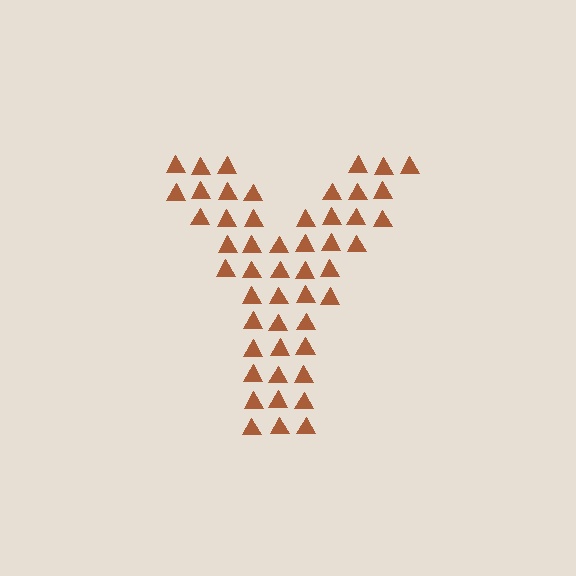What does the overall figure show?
The overall figure shows the letter Y.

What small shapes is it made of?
It is made of small triangles.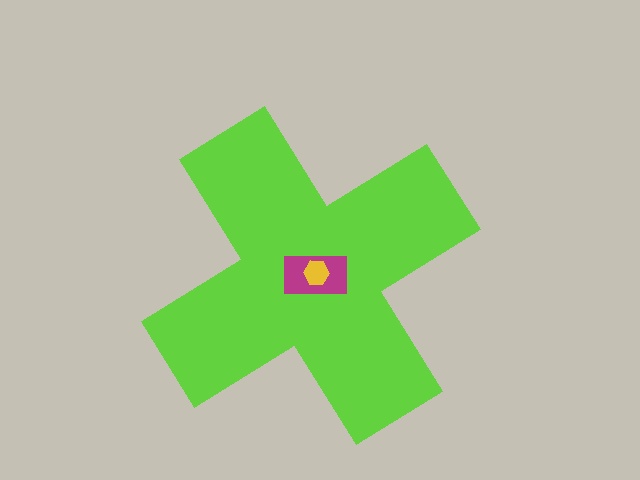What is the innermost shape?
The yellow hexagon.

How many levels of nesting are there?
3.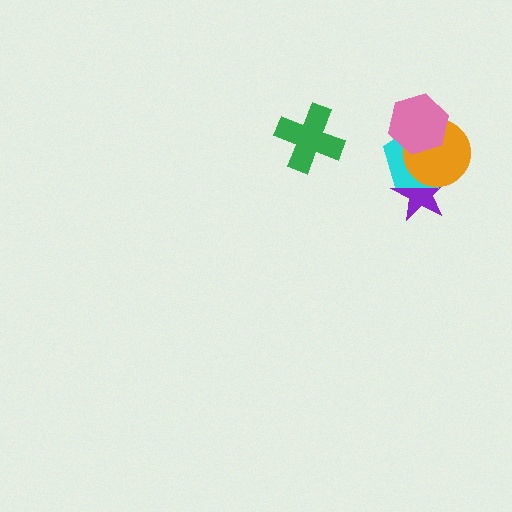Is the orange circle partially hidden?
Yes, it is partially covered by another shape.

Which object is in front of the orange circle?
The pink hexagon is in front of the orange circle.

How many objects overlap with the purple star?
2 objects overlap with the purple star.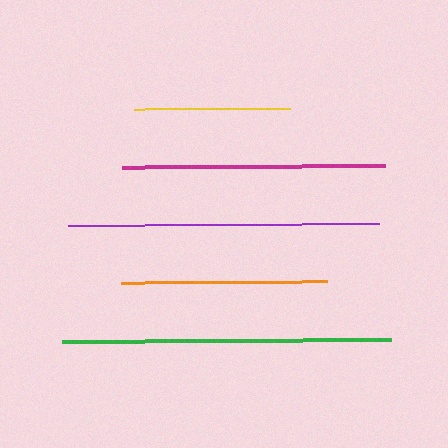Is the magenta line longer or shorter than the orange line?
The magenta line is longer than the orange line.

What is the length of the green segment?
The green segment is approximately 329 pixels long.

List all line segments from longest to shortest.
From longest to shortest: green, purple, magenta, orange, yellow.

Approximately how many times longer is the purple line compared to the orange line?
The purple line is approximately 1.5 times the length of the orange line.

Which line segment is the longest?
The green line is the longest at approximately 329 pixels.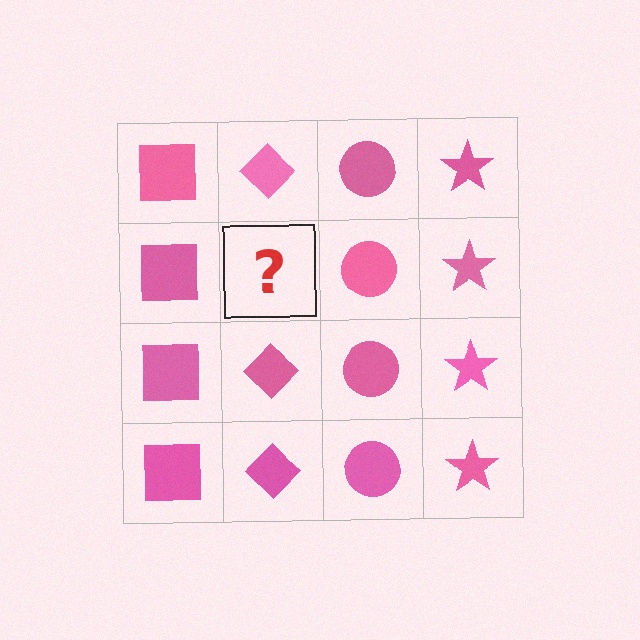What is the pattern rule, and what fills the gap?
The rule is that each column has a consistent shape. The gap should be filled with a pink diamond.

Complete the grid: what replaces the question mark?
The question mark should be replaced with a pink diamond.